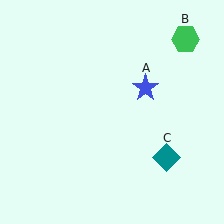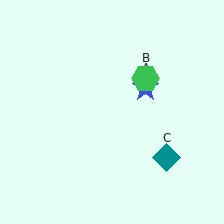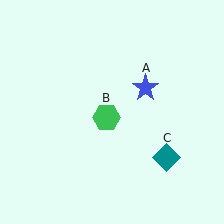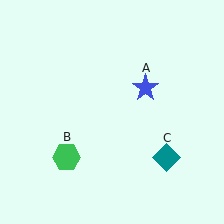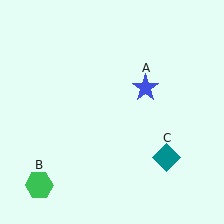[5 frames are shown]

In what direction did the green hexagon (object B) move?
The green hexagon (object B) moved down and to the left.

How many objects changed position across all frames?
1 object changed position: green hexagon (object B).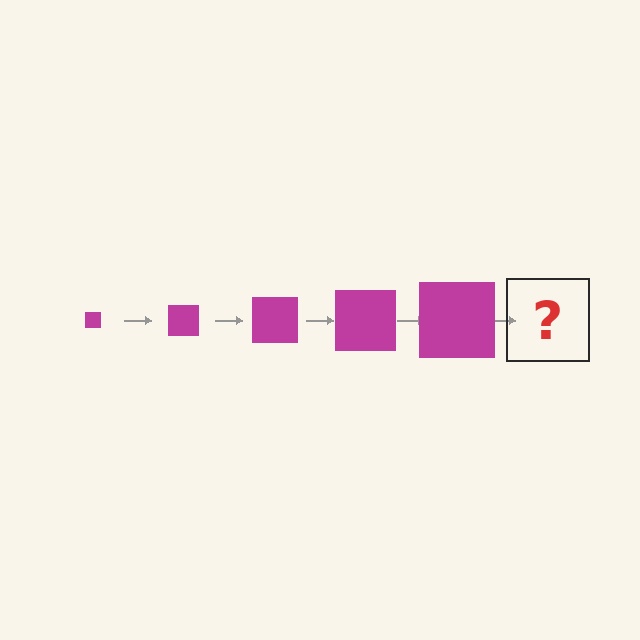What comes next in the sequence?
The next element should be a magenta square, larger than the previous one.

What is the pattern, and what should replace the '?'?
The pattern is that the square gets progressively larger each step. The '?' should be a magenta square, larger than the previous one.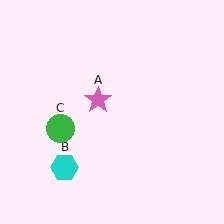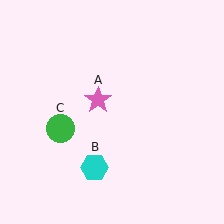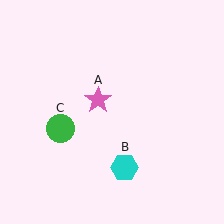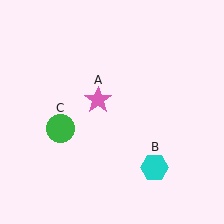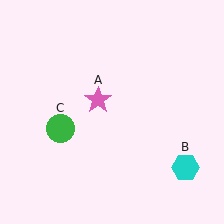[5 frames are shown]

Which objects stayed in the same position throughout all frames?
Pink star (object A) and green circle (object C) remained stationary.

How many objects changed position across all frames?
1 object changed position: cyan hexagon (object B).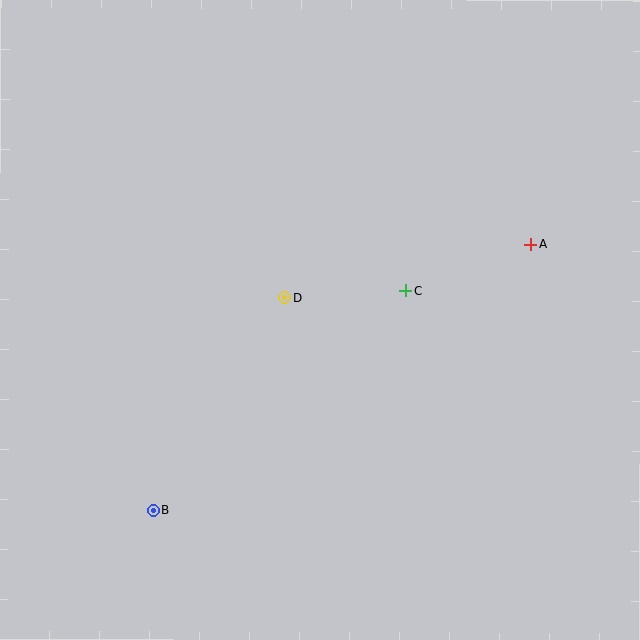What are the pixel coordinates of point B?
Point B is at (154, 511).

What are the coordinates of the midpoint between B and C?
The midpoint between B and C is at (280, 401).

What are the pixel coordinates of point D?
Point D is at (285, 298).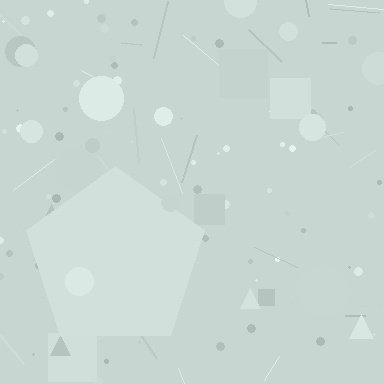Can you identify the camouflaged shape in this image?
The camouflaged shape is a pentagon.